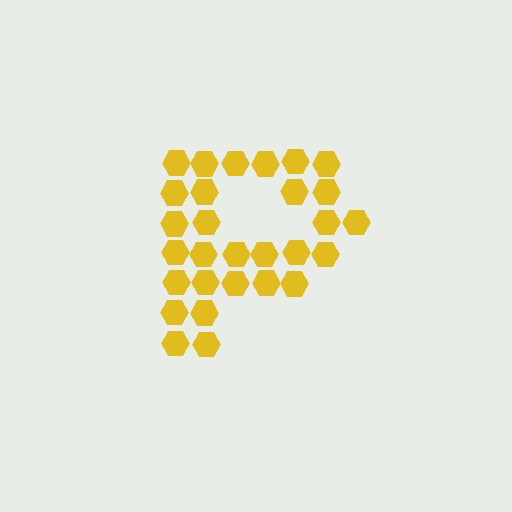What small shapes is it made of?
It is made of small hexagons.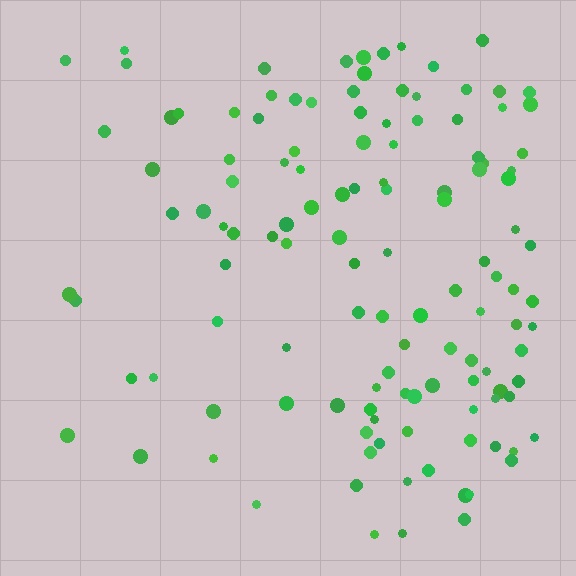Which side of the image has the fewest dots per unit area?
The left.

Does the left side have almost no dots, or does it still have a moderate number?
Still a moderate number, just noticeably fewer than the right.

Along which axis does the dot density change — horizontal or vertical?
Horizontal.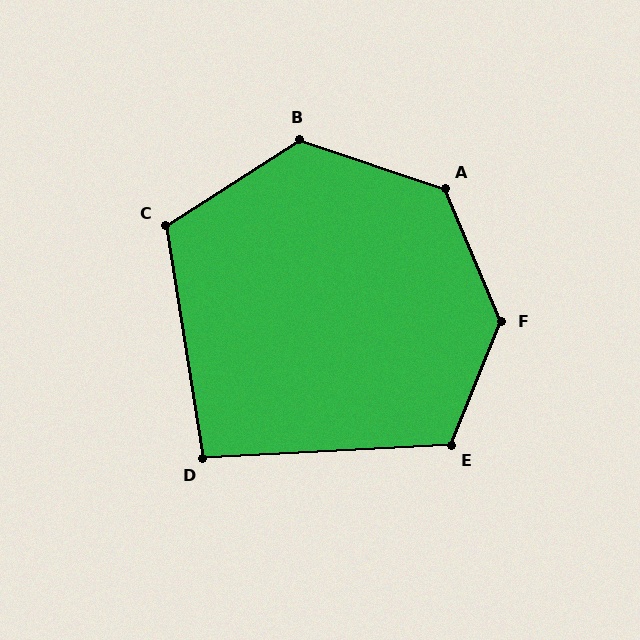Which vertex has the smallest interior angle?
D, at approximately 96 degrees.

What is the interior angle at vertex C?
Approximately 113 degrees (obtuse).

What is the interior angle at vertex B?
Approximately 129 degrees (obtuse).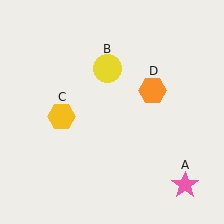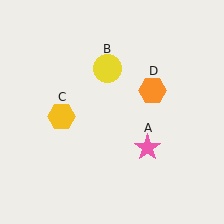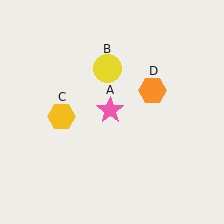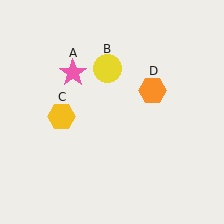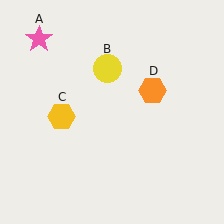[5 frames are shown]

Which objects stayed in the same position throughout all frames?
Yellow circle (object B) and yellow hexagon (object C) and orange hexagon (object D) remained stationary.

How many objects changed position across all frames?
1 object changed position: pink star (object A).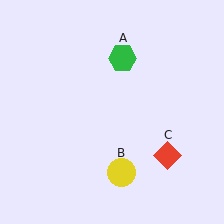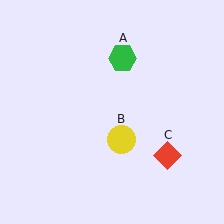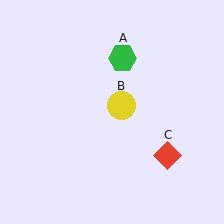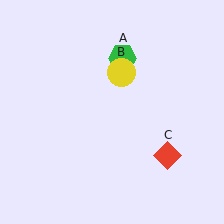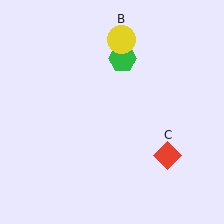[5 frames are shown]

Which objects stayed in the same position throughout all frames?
Green hexagon (object A) and red diamond (object C) remained stationary.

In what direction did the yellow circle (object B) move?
The yellow circle (object B) moved up.